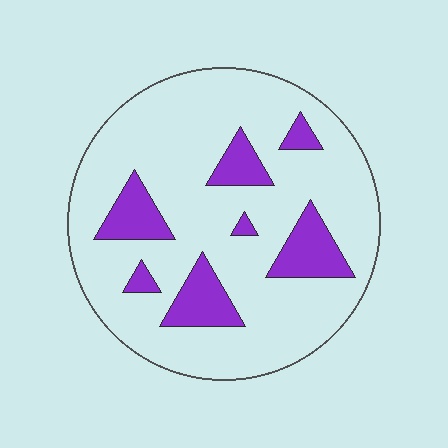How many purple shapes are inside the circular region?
7.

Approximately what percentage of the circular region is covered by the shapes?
Approximately 20%.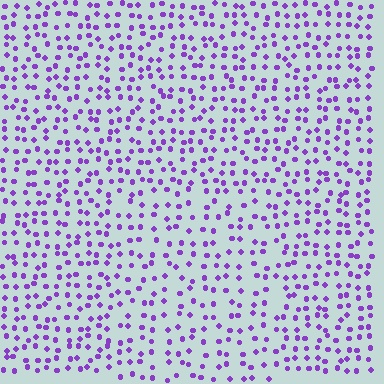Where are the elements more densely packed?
The elements are more densely packed outside the rectangle boundary.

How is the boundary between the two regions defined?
The boundary is defined by a change in element density (approximately 1.4x ratio). All elements are the same color, size, and shape.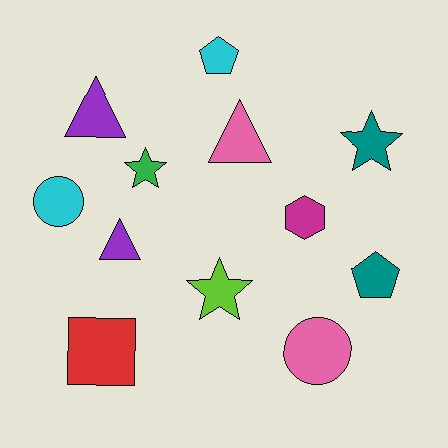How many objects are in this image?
There are 12 objects.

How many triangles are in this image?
There are 3 triangles.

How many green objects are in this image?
There is 1 green object.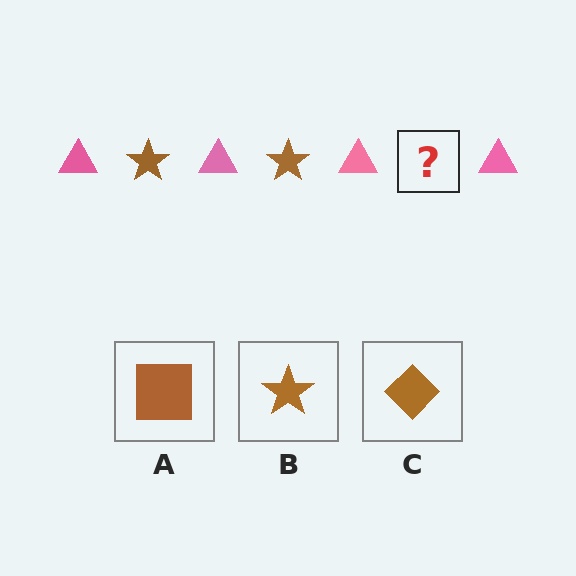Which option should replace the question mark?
Option B.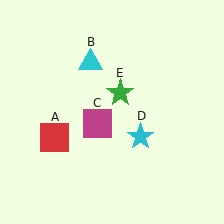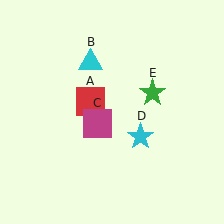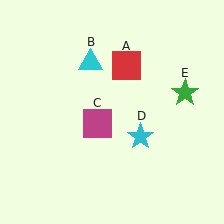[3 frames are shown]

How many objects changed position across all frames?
2 objects changed position: red square (object A), green star (object E).